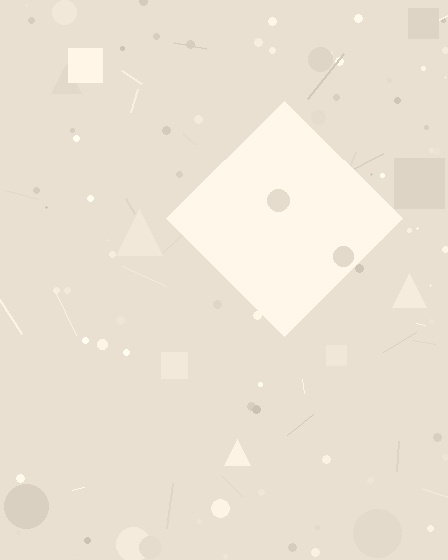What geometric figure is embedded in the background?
A diamond is embedded in the background.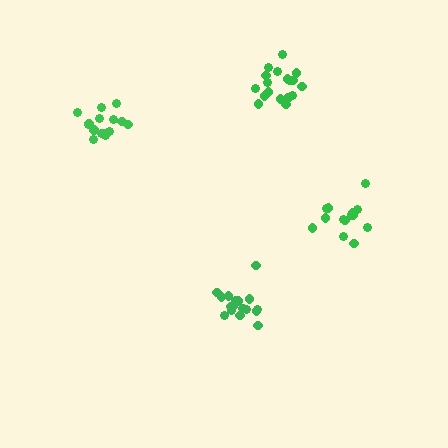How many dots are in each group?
Group 1: 14 dots, Group 2: 18 dots, Group 3: 18 dots, Group 4: 15 dots (65 total).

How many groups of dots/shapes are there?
There are 4 groups.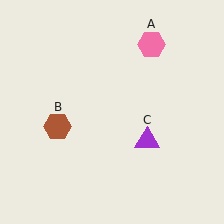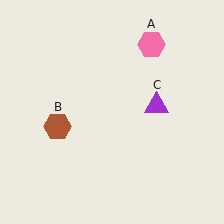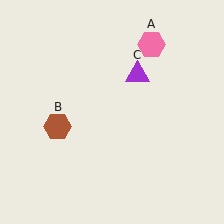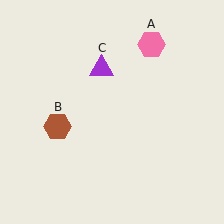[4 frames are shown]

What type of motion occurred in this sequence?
The purple triangle (object C) rotated counterclockwise around the center of the scene.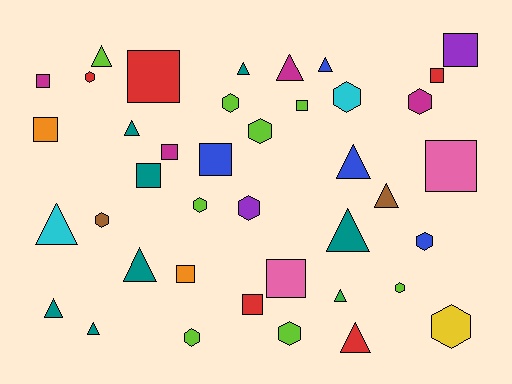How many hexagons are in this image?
There are 13 hexagons.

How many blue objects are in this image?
There are 4 blue objects.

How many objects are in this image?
There are 40 objects.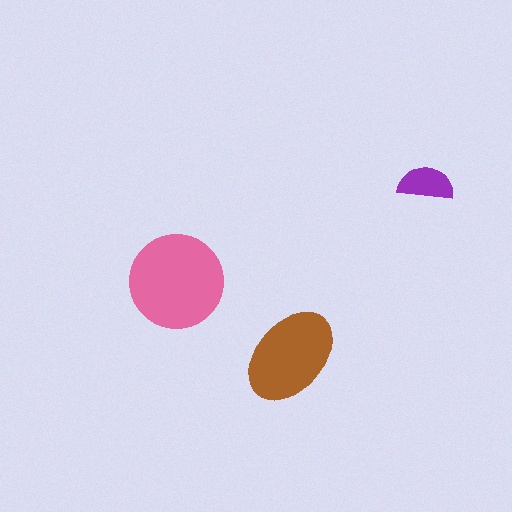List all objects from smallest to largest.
The purple semicircle, the brown ellipse, the pink circle.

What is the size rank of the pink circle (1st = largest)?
1st.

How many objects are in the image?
There are 3 objects in the image.